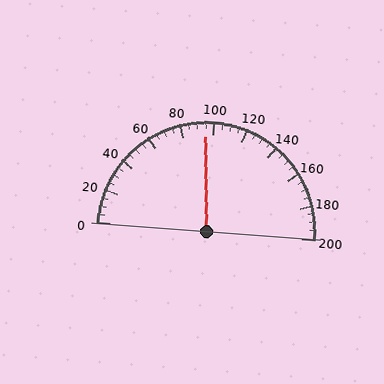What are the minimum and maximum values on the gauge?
The gauge ranges from 0 to 200.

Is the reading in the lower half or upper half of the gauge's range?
The reading is in the lower half of the range (0 to 200).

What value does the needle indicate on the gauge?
The needle indicates approximately 95.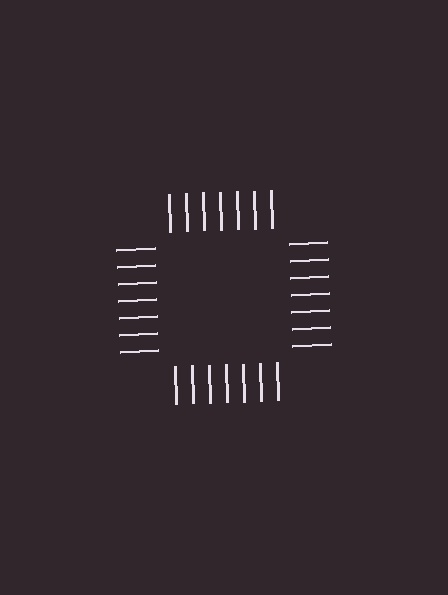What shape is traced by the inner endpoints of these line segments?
An illusory square — the line segments terminate on its edges but no continuous stroke is drawn.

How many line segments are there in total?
28 — 7 along each of the 4 edges.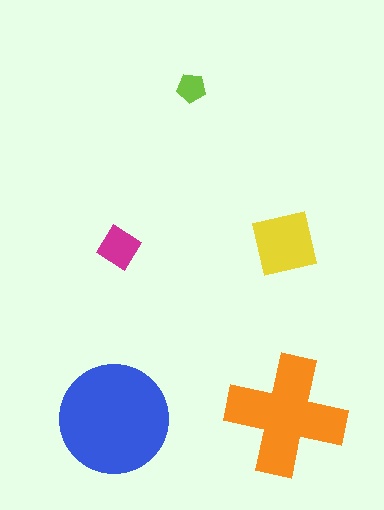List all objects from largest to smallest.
The blue circle, the orange cross, the yellow square, the magenta diamond, the lime pentagon.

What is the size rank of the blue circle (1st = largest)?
1st.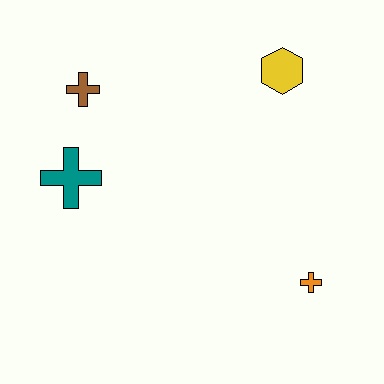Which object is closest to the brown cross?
The teal cross is closest to the brown cross.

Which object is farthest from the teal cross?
The orange cross is farthest from the teal cross.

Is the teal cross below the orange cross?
No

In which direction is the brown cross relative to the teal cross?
The brown cross is above the teal cross.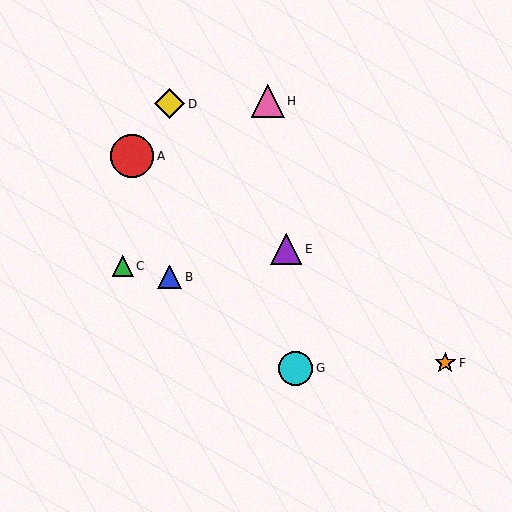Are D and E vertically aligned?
No, D is at x≈170 and E is at x≈286.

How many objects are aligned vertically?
2 objects (B, D) are aligned vertically.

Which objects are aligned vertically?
Objects B, D are aligned vertically.